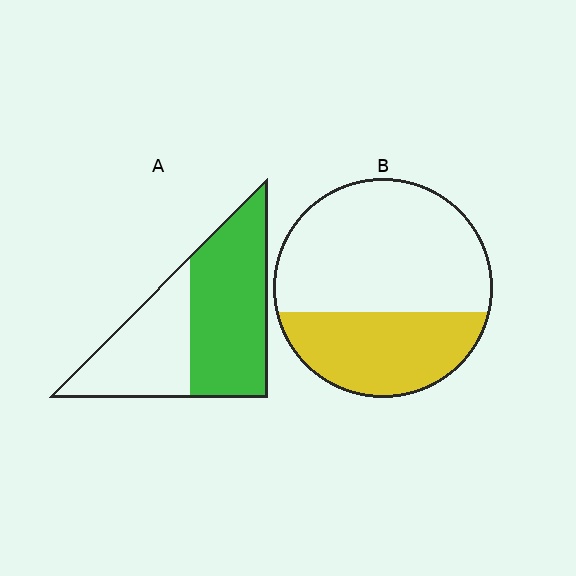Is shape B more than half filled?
No.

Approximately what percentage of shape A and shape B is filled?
A is approximately 60% and B is approximately 35%.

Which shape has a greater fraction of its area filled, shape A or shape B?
Shape A.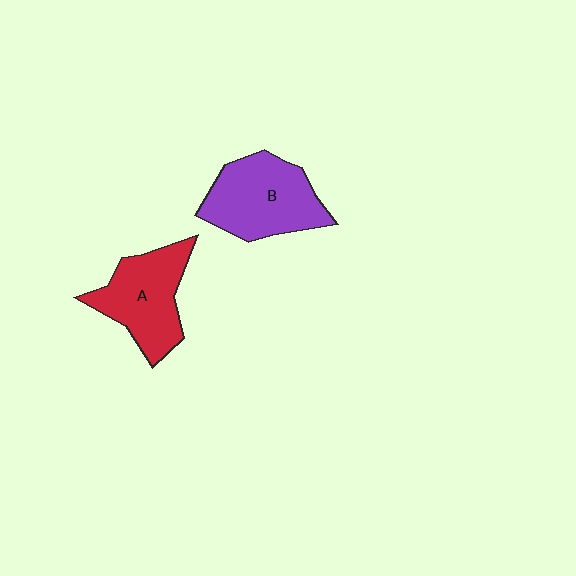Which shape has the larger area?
Shape B (purple).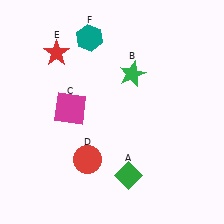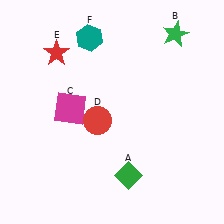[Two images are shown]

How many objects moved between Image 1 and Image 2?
2 objects moved between the two images.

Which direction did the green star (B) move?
The green star (B) moved right.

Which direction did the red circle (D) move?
The red circle (D) moved up.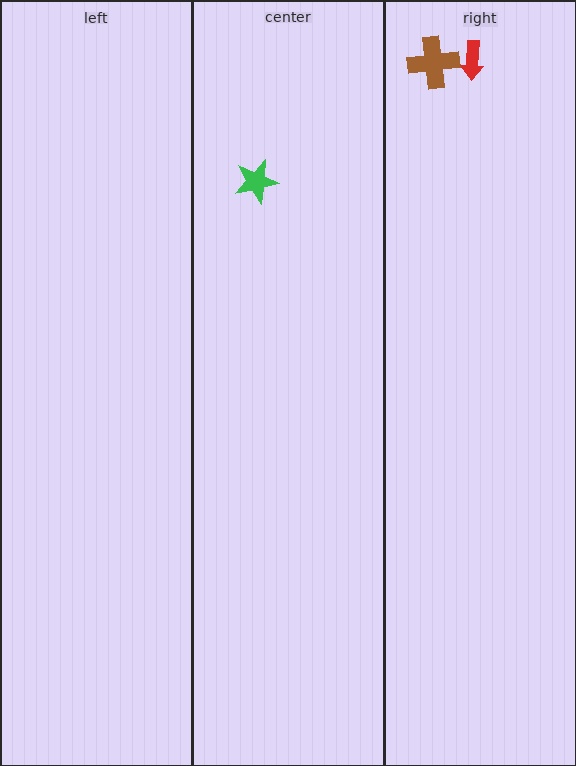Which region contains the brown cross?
The right region.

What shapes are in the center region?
The green star.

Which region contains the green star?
The center region.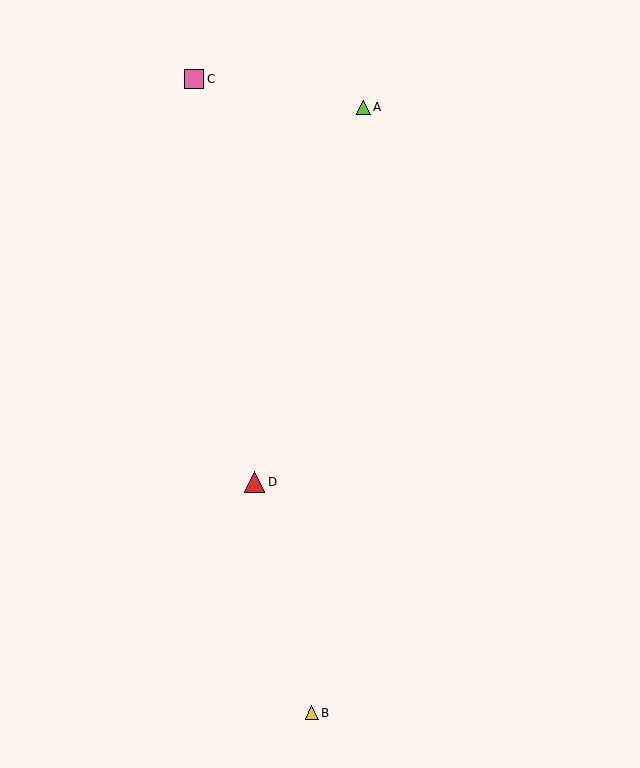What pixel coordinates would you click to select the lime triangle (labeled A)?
Click at (363, 107) to select the lime triangle A.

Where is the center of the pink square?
The center of the pink square is at (194, 79).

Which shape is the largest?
The red triangle (labeled D) is the largest.